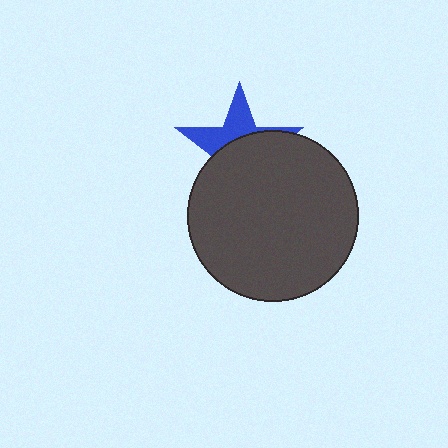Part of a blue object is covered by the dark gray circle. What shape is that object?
It is a star.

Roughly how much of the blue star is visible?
A small part of it is visible (roughly 38%).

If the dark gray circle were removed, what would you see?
You would see the complete blue star.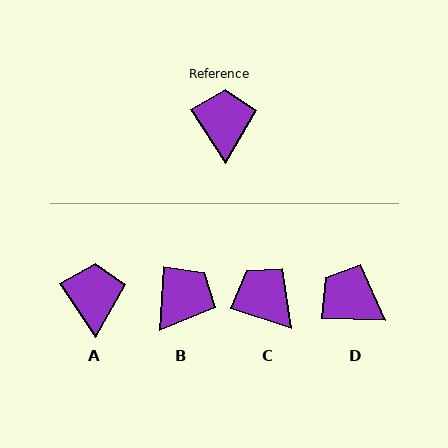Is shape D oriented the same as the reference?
No, it is off by about 54 degrees.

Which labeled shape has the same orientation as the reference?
A.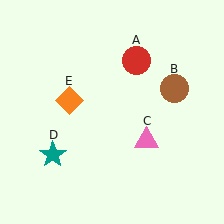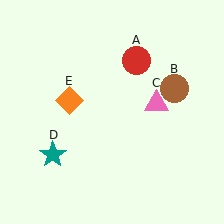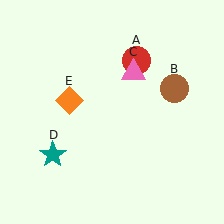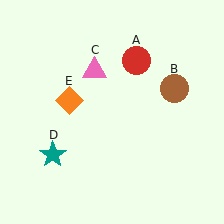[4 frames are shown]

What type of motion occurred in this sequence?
The pink triangle (object C) rotated counterclockwise around the center of the scene.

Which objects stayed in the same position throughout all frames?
Red circle (object A) and brown circle (object B) and teal star (object D) and orange diamond (object E) remained stationary.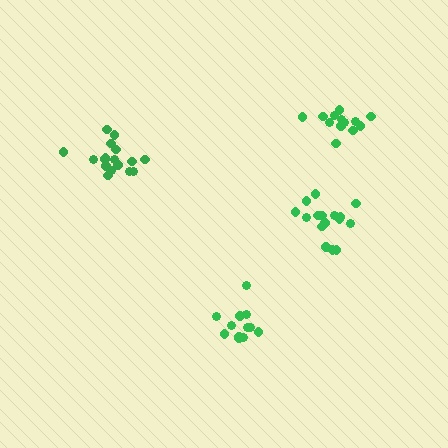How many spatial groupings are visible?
There are 4 spatial groupings.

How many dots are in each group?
Group 1: 16 dots, Group 2: 12 dots, Group 3: 17 dots, Group 4: 13 dots (58 total).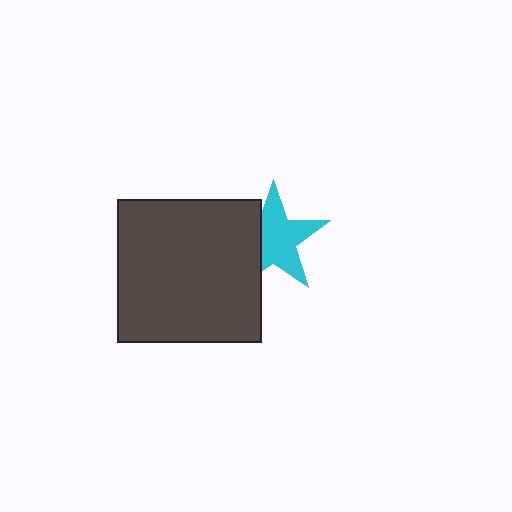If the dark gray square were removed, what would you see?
You would see the complete cyan star.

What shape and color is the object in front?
The object in front is a dark gray square.